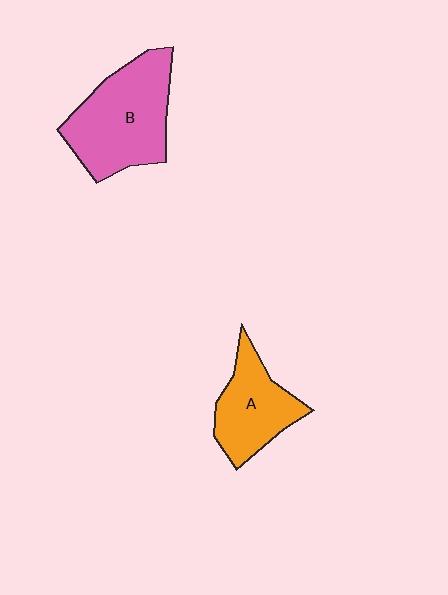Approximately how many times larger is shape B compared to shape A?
Approximately 1.5 times.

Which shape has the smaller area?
Shape A (orange).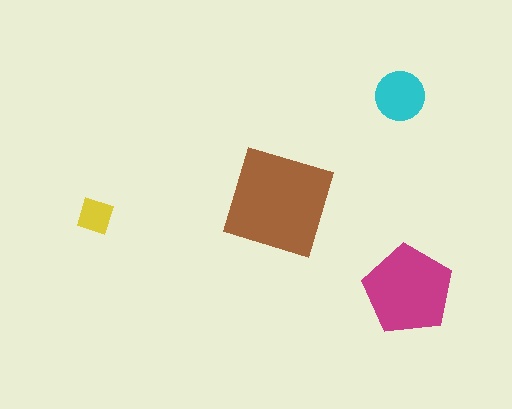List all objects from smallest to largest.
The yellow diamond, the cyan circle, the magenta pentagon, the brown square.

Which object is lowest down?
The magenta pentagon is bottommost.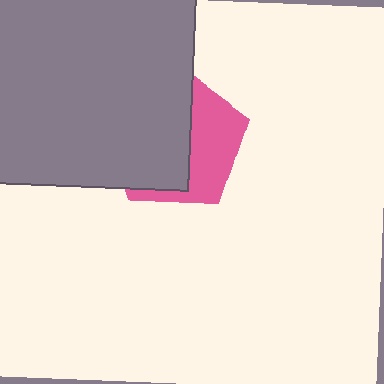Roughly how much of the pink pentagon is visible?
A small part of it is visible (roughly 40%).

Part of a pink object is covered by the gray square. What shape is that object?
It is a pentagon.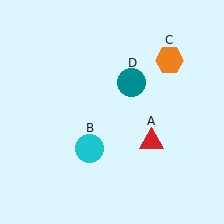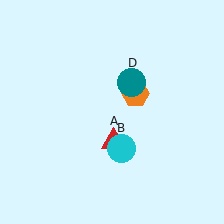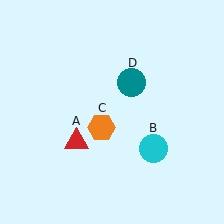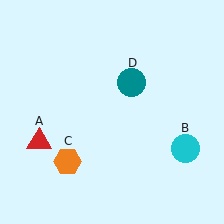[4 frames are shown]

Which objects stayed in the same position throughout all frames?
Teal circle (object D) remained stationary.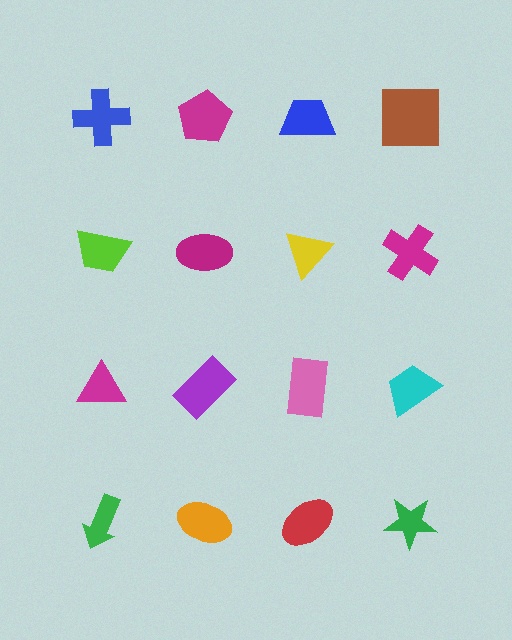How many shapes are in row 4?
4 shapes.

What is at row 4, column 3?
A red ellipse.